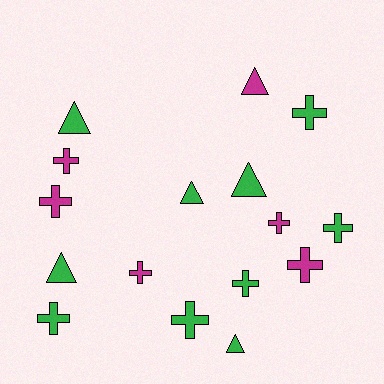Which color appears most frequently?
Green, with 10 objects.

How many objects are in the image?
There are 16 objects.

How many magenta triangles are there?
There is 1 magenta triangle.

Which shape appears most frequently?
Cross, with 10 objects.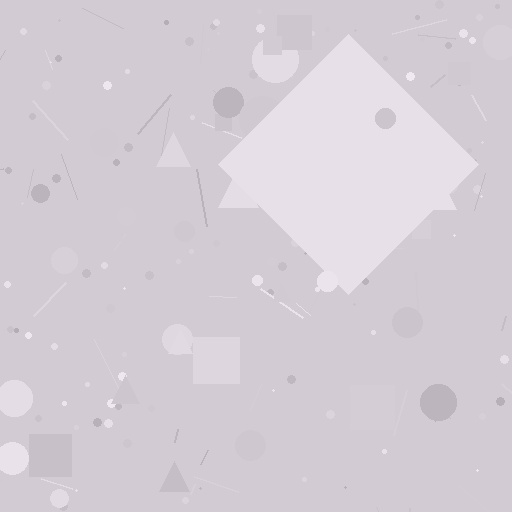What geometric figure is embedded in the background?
A diamond is embedded in the background.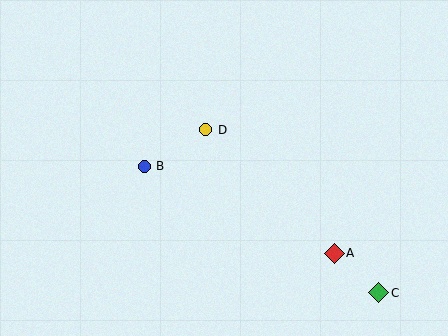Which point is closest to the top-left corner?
Point B is closest to the top-left corner.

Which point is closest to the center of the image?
Point D at (206, 130) is closest to the center.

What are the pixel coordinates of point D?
Point D is at (206, 130).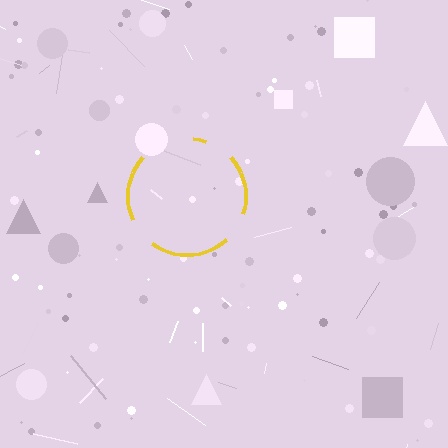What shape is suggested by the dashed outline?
The dashed outline suggests a circle.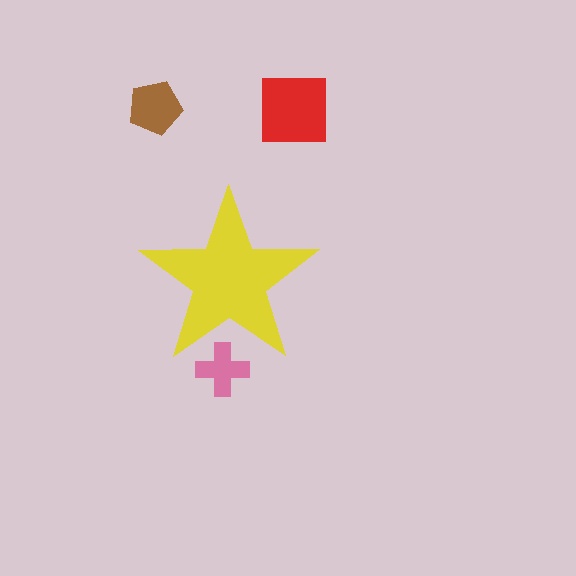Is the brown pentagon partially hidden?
No, the brown pentagon is fully visible.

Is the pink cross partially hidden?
Yes, the pink cross is partially hidden behind the yellow star.